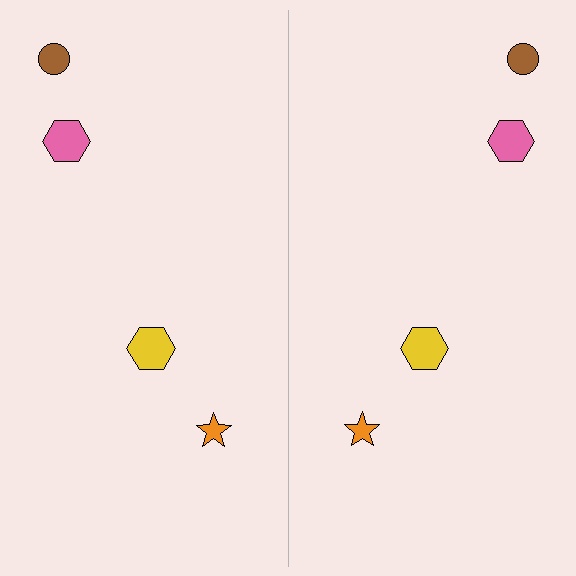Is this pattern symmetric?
Yes, this pattern has bilateral (reflection) symmetry.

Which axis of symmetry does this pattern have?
The pattern has a vertical axis of symmetry running through the center of the image.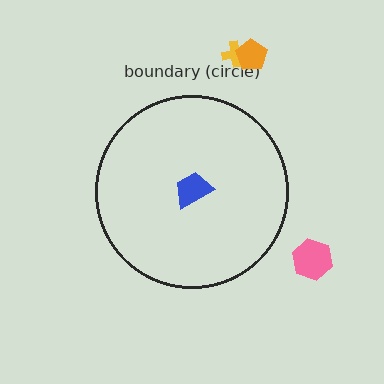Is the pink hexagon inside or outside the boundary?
Outside.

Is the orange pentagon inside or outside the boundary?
Outside.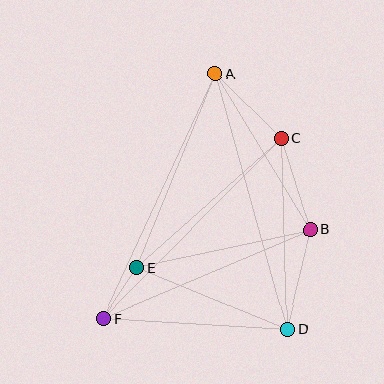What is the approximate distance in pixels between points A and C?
The distance between A and C is approximately 92 pixels.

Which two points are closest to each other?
Points E and F are closest to each other.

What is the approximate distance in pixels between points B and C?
The distance between B and C is approximately 97 pixels.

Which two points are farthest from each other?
Points A and F are farthest from each other.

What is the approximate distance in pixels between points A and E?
The distance between A and E is approximately 210 pixels.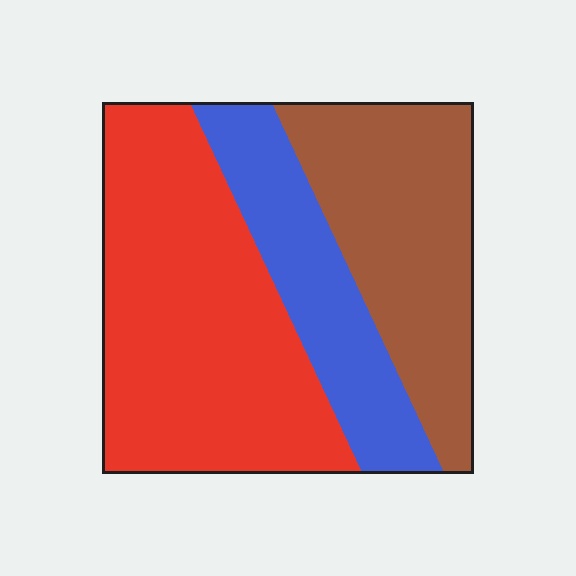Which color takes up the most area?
Red, at roughly 45%.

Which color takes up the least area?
Blue, at roughly 20%.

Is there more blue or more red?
Red.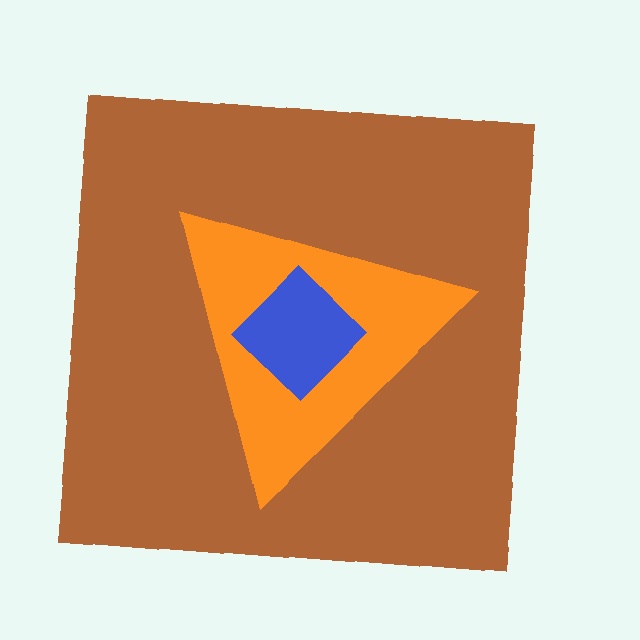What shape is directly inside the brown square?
The orange triangle.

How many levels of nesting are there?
3.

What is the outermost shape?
The brown square.